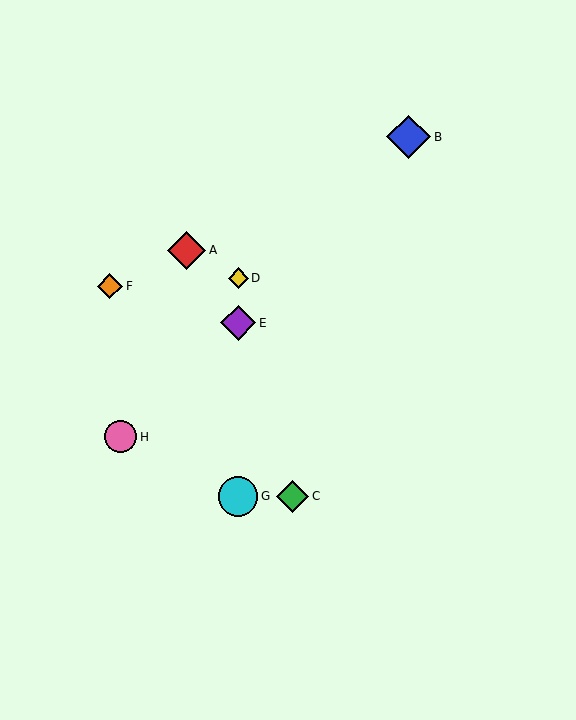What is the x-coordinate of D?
Object D is at x≈238.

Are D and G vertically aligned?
Yes, both are at x≈238.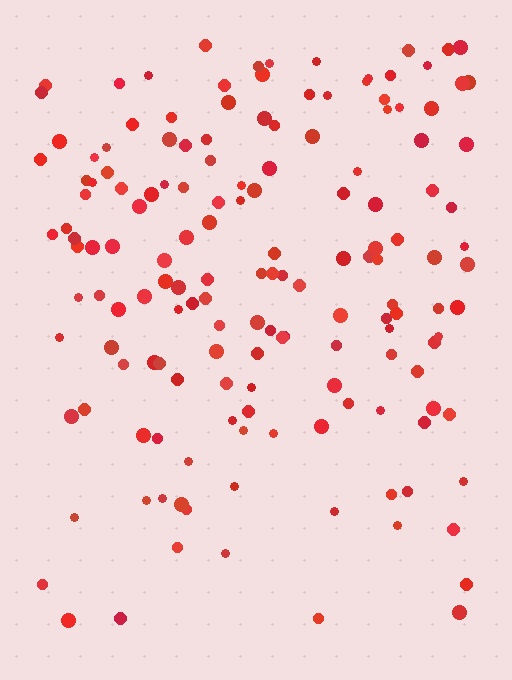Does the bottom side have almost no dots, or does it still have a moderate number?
Still a moderate number, just noticeably fewer than the top.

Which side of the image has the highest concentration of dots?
The top.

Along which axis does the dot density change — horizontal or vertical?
Vertical.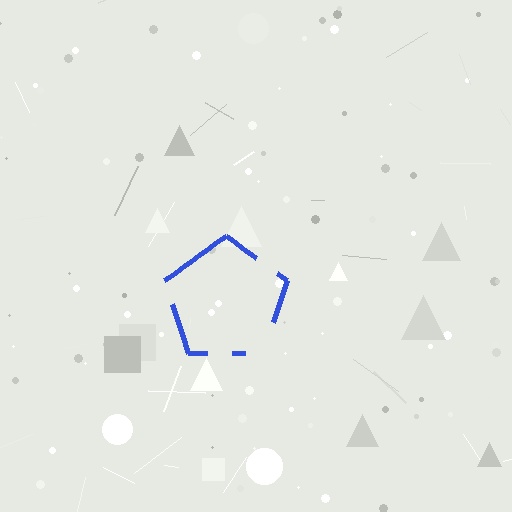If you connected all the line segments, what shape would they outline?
They would outline a pentagon.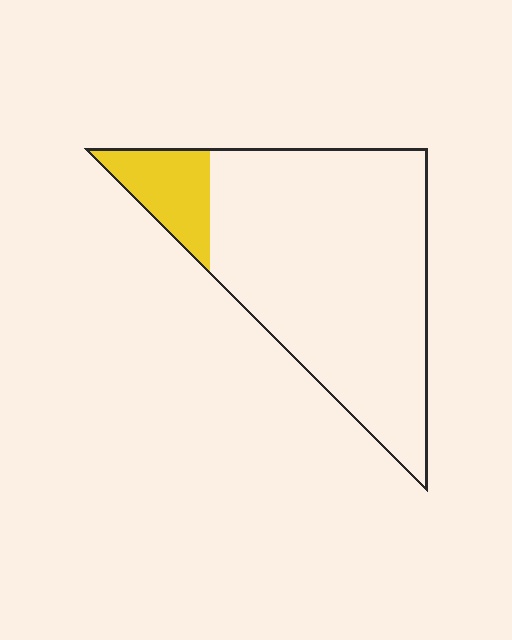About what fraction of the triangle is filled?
About one eighth (1/8).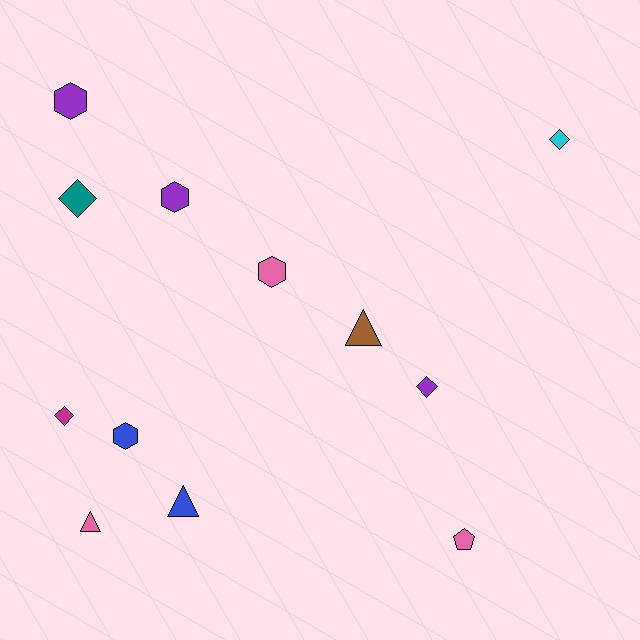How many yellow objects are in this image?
There are no yellow objects.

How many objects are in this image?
There are 12 objects.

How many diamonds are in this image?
There are 4 diamonds.